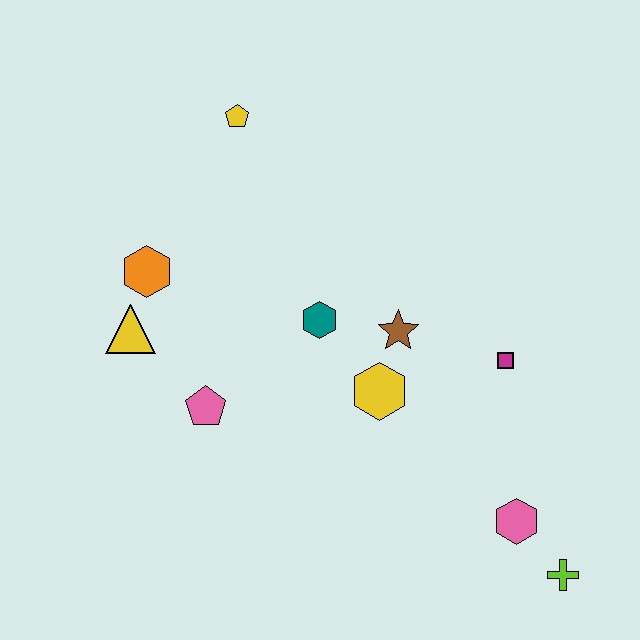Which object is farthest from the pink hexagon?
The yellow pentagon is farthest from the pink hexagon.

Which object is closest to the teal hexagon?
The brown star is closest to the teal hexagon.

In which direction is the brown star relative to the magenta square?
The brown star is to the left of the magenta square.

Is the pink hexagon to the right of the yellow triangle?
Yes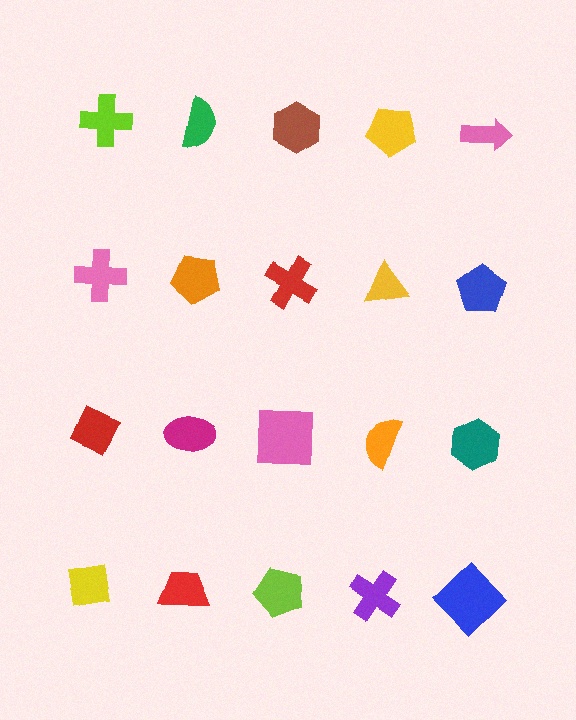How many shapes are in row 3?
5 shapes.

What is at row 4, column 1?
A yellow square.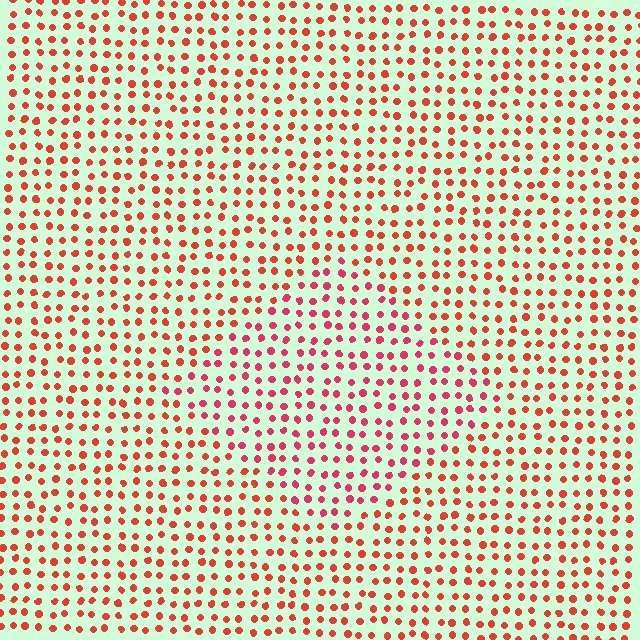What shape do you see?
I see a diamond.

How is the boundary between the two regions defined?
The boundary is defined purely by a slight shift in hue (about 23 degrees). Spacing, size, and orientation are identical on both sides.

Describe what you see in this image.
The image is filled with small red elements in a uniform arrangement. A diamond-shaped region is visible where the elements are tinted to a slightly different hue, forming a subtle color boundary.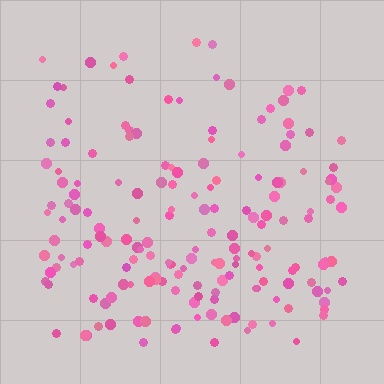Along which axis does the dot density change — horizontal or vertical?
Vertical.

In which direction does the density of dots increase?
From top to bottom, with the bottom side densest.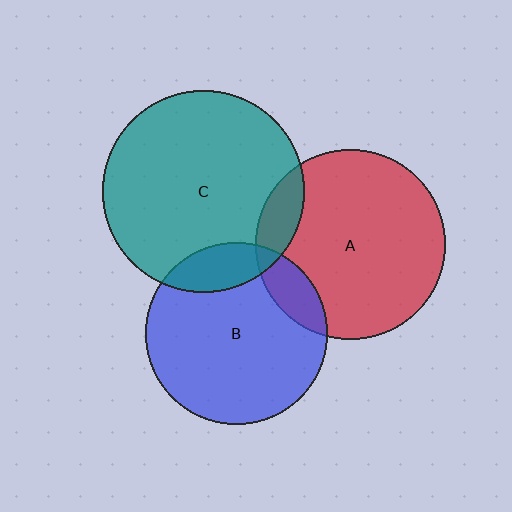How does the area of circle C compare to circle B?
Approximately 1.2 times.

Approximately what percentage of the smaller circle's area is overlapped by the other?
Approximately 10%.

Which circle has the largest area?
Circle C (teal).